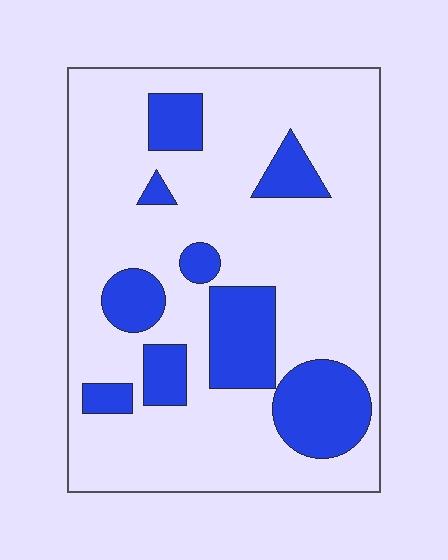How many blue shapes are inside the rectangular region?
9.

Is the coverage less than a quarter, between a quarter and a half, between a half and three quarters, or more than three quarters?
Less than a quarter.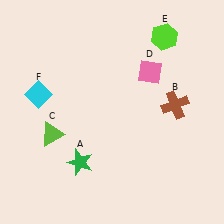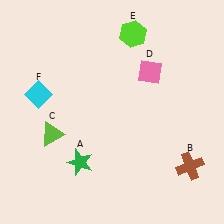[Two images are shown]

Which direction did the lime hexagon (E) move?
The lime hexagon (E) moved left.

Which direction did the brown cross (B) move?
The brown cross (B) moved down.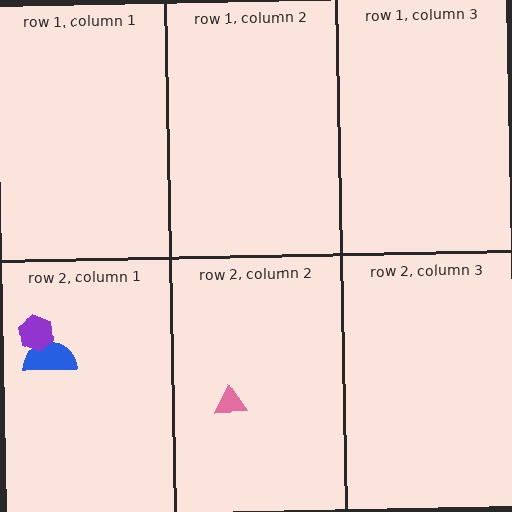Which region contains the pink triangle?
The row 2, column 2 region.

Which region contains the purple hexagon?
The row 2, column 1 region.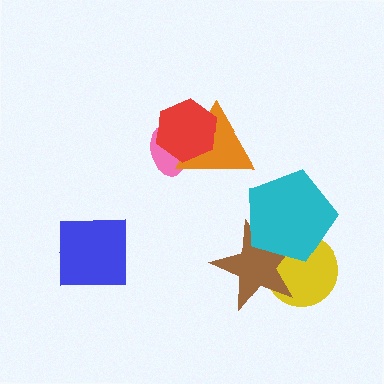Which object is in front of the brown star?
The cyan pentagon is in front of the brown star.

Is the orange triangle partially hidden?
Yes, it is partially covered by another shape.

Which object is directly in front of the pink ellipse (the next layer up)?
The orange triangle is directly in front of the pink ellipse.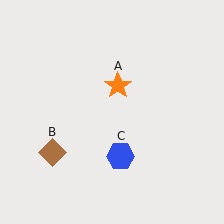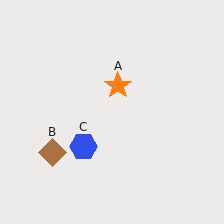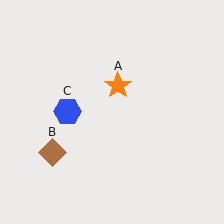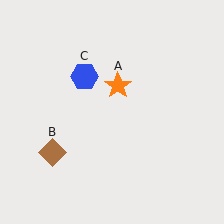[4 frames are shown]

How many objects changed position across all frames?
1 object changed position: blue hexagon (object C).